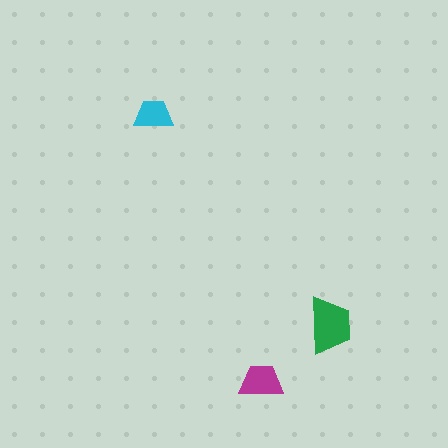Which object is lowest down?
The magenta trapezoid is bottommost.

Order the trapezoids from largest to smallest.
the green one, the magenta one, the cyan one.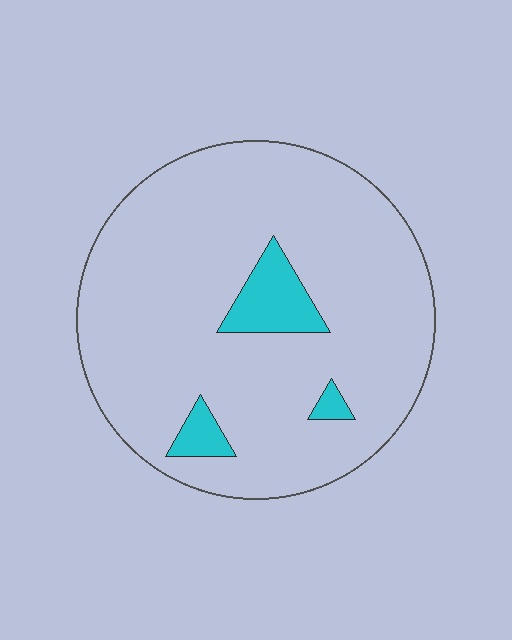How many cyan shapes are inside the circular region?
3.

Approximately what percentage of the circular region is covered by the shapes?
Approximately 10%.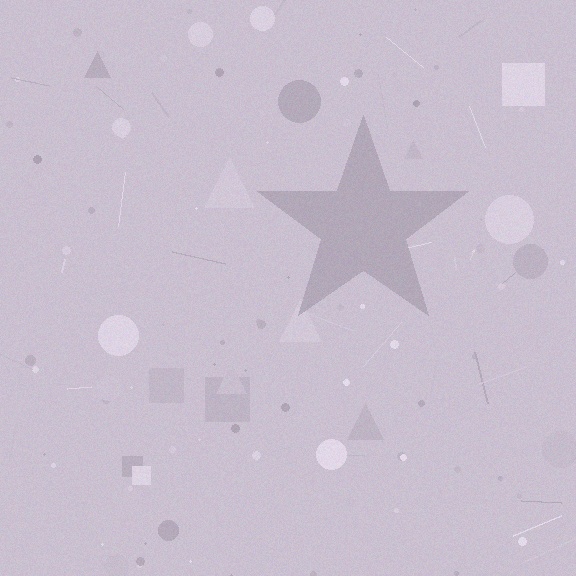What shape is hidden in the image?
A star is hidden in the image.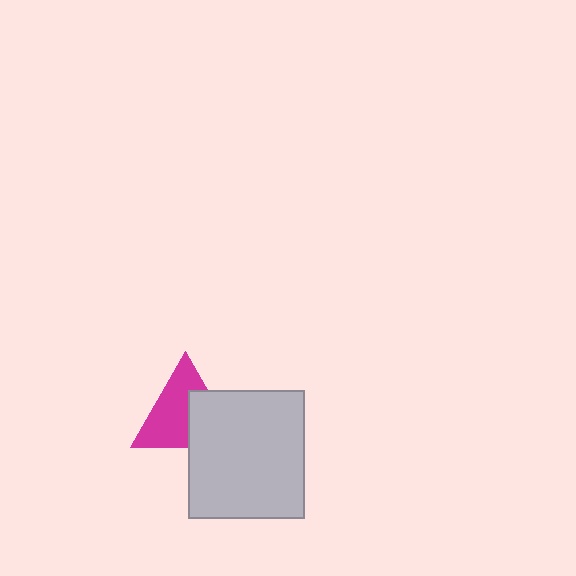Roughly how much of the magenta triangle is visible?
About half of it is visible (roughly 60%).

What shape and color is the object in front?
The object in front is a light gray rectangle.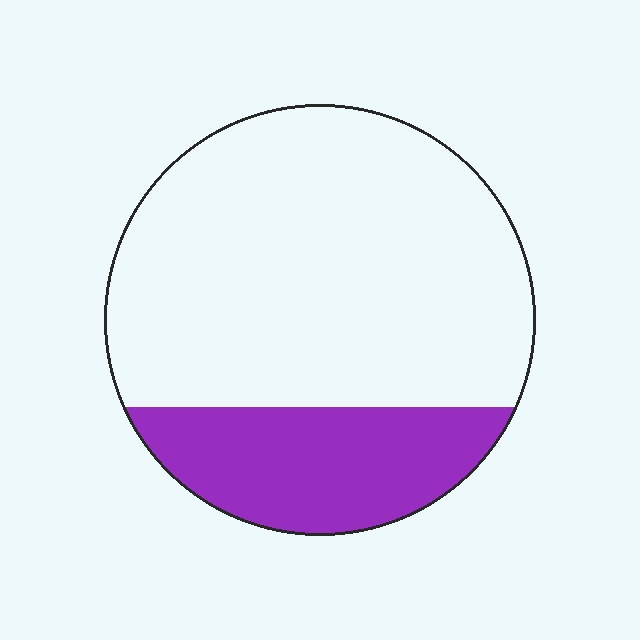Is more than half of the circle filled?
No.